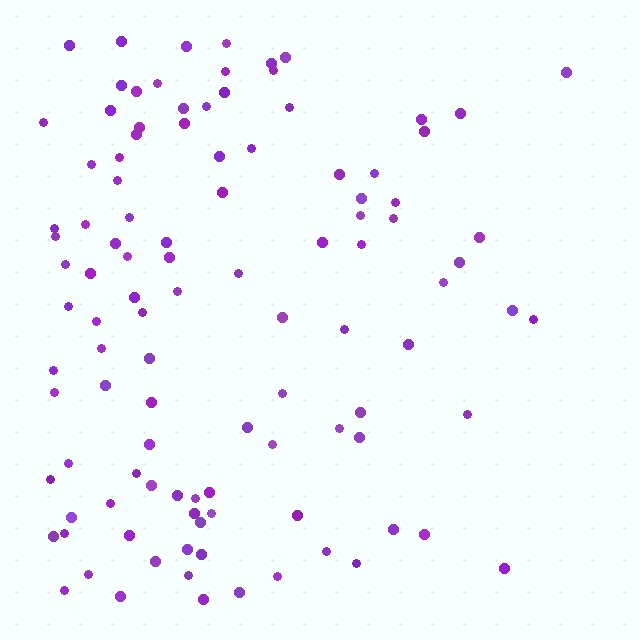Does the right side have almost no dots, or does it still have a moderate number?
Still a moderate number, just noticeably fewer than the left.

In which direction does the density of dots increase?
From right to left, with the left side densest.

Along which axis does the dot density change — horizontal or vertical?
Horizontal.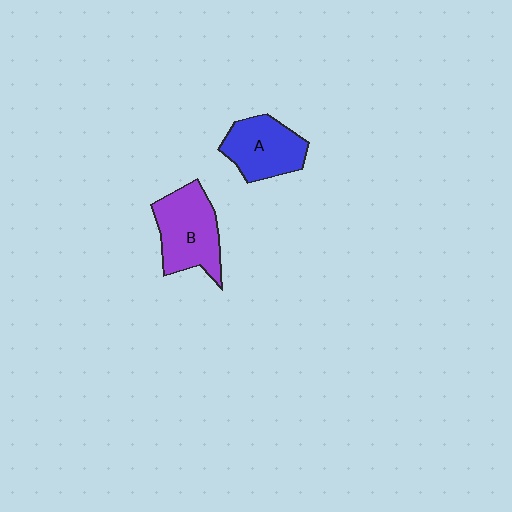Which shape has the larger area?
Shape B (purple).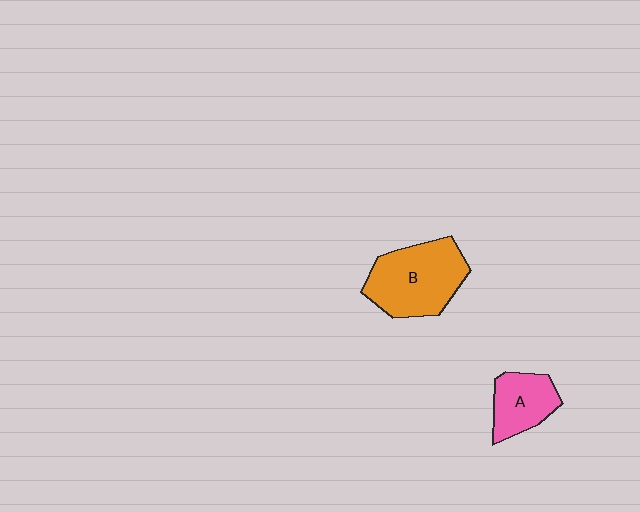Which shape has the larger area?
Shape B (orange).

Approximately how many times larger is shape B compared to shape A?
Approximately 1.7 times.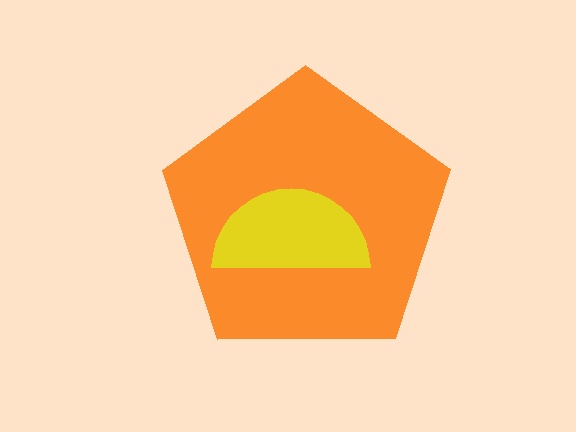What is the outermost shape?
The orange pentagon.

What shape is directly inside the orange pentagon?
The yellow semicircle.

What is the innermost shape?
The yellow semicircle.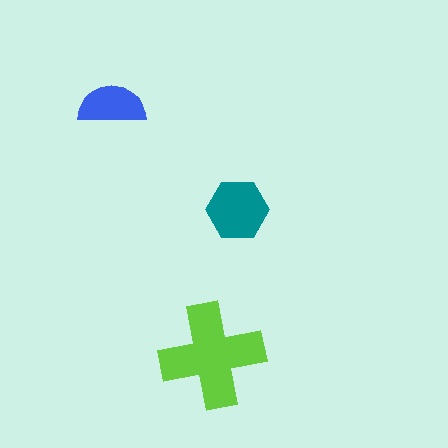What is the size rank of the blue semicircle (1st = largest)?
3rd.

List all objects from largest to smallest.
The lime cross, the teal hexagon, the blue semicircle.